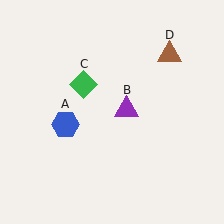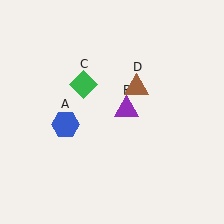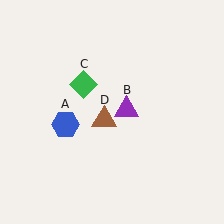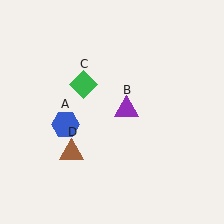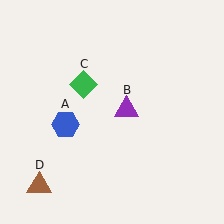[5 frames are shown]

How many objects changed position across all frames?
1 object changed position: brown triangle (object D).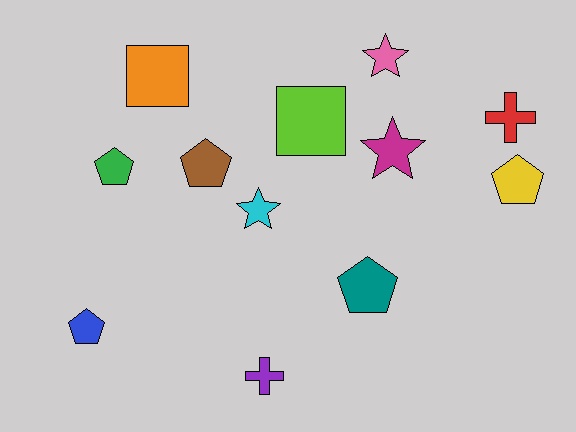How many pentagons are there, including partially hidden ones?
There are 5 pentagons.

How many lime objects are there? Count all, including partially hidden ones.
There is 1 lime object.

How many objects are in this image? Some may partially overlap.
There are 12 objects.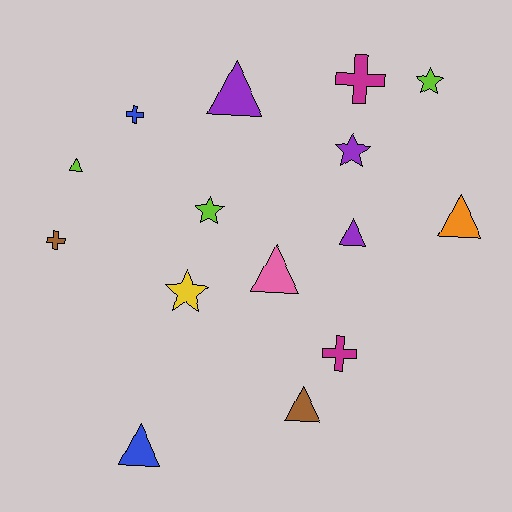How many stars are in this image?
There are 4 stars.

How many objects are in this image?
There are 15 objects.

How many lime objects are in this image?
There are 3 lime objects.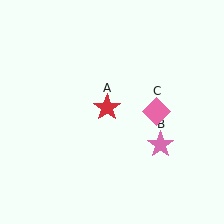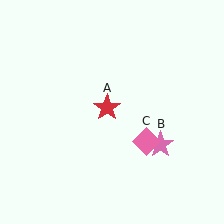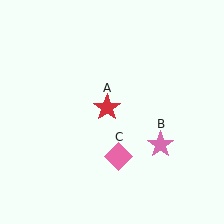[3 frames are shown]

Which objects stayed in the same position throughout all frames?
Red star (object A) and pink star (object B) remained stationary.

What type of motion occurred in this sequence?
The pink diamond (object C) rotated clockwise around the center of the scene.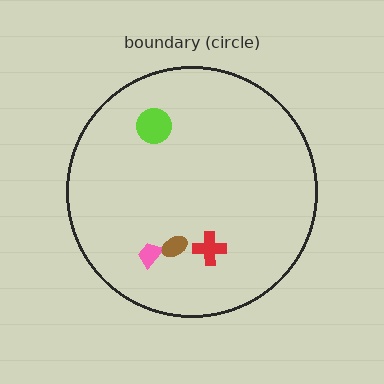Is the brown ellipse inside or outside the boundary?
Inside.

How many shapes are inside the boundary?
4 inside, 0 outside.